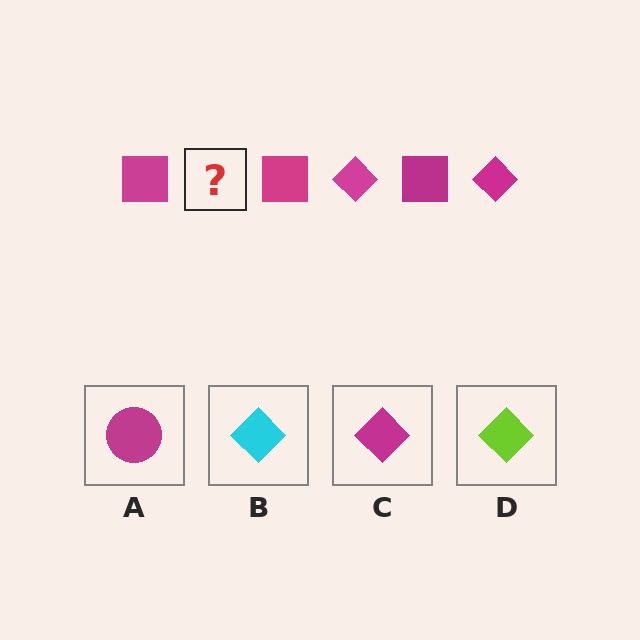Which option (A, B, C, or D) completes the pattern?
C.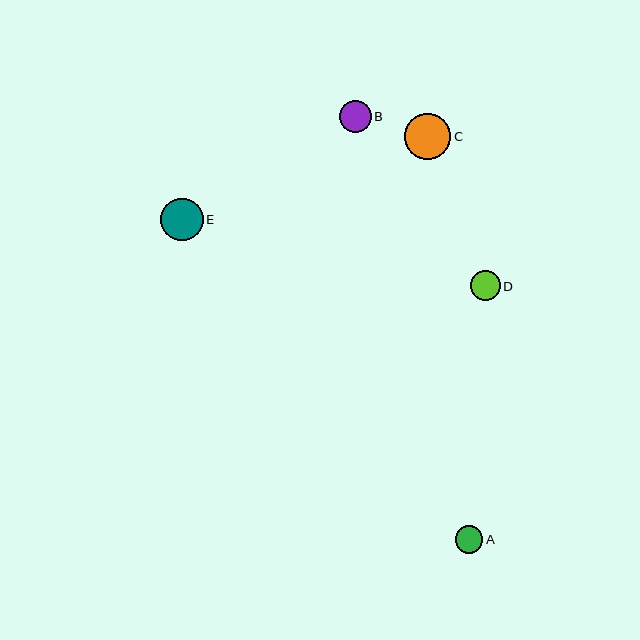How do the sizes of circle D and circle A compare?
Circle D and circle A are approximately the same size.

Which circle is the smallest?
Circle A is the smallest with a size of approximately 28 pixels.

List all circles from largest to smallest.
From largest to smallest: C, E, B, D, A.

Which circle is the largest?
Circle C is the largest with a size of approximately 46 pixels.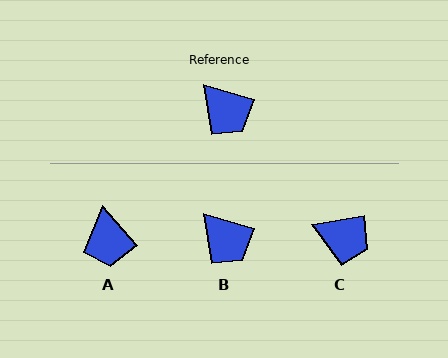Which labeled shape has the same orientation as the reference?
B.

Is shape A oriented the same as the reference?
No, it is off by about 32 degrees.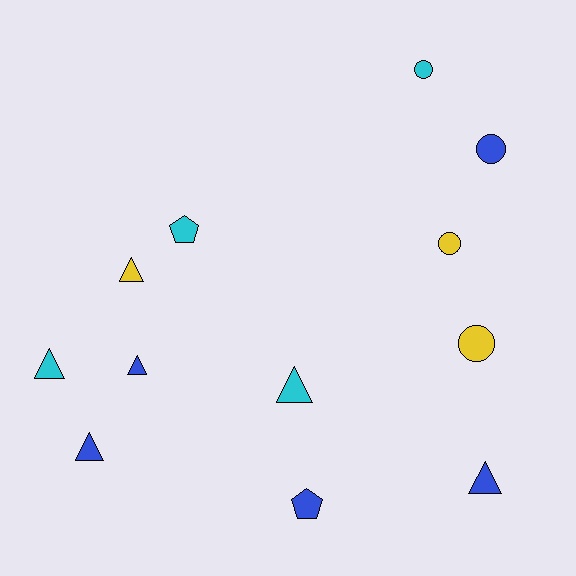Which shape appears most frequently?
Triangle, with 6 objects.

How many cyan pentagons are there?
There is 1 cyan pentagon.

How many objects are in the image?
There are 12 objects.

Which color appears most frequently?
Blue, with 5 objects.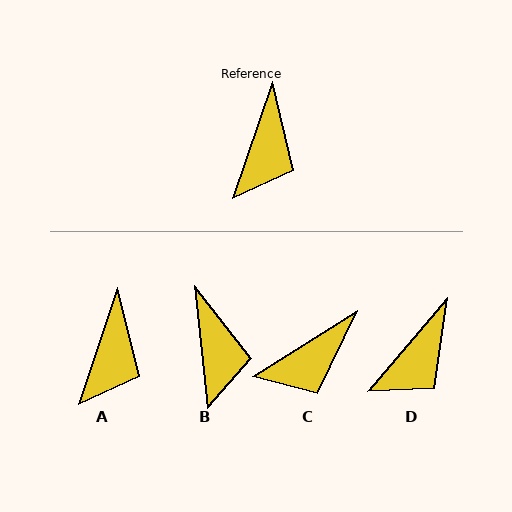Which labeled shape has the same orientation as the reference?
A.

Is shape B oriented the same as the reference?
No, it is off by about 25 degrees.